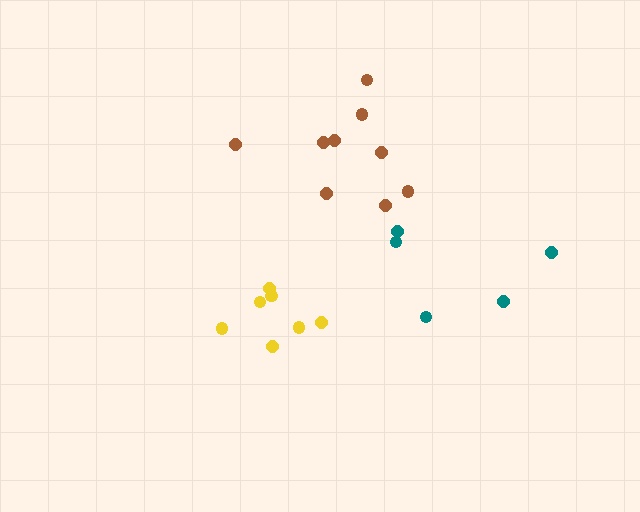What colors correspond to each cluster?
The clusters are colored: brown, yellow, teal.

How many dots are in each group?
Group 1: 9 dots, Group 2: 7 dots, Group 3: 5 dots (21 total).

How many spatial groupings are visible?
There are 3 spatial groupings.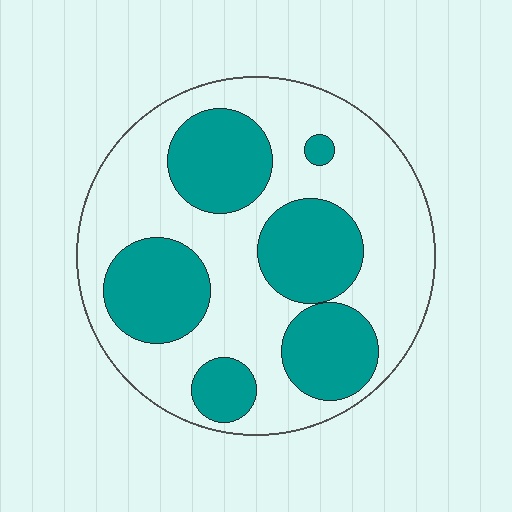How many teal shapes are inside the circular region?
6.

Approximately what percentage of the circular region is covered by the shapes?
Approximately 40%.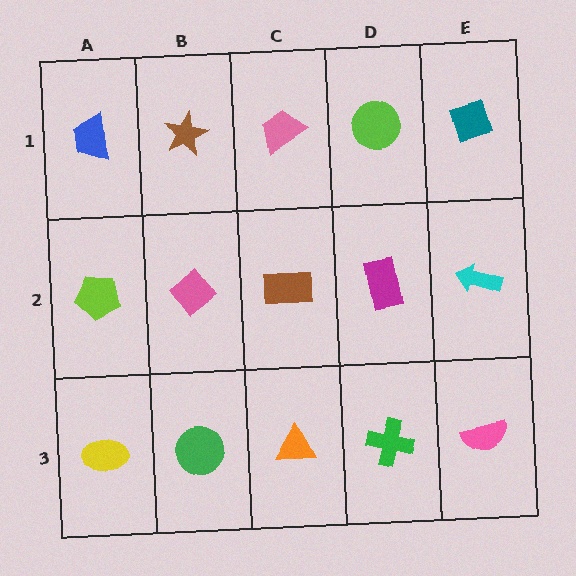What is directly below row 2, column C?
An orange triangle.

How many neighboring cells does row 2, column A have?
3.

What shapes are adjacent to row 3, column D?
A magenta rectangle (row 2, column D), an orange triangle (row 3, column C), a pink semicircle (row 3, column E).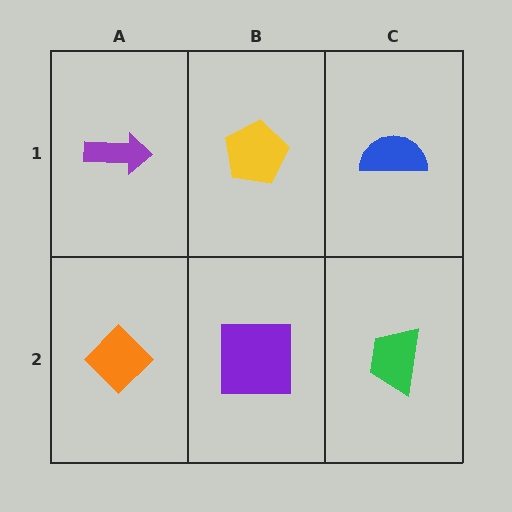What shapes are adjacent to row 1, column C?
A green trapezoid (row 2, column C), a yellow pentagon (row 1, column B).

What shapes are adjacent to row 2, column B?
A yellow pentagon (row 1, column B), an orange diamond (row 2, column A), a green trapezoid (row 2, column C).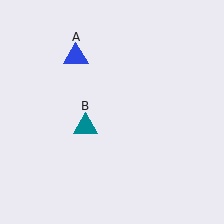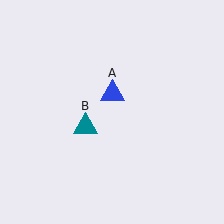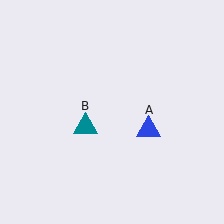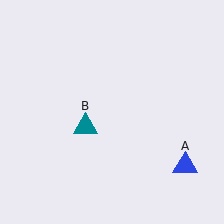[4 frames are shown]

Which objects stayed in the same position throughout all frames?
Teal triangle (object B) remained stationary.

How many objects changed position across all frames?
1 object changed position: blue triangle (object A).